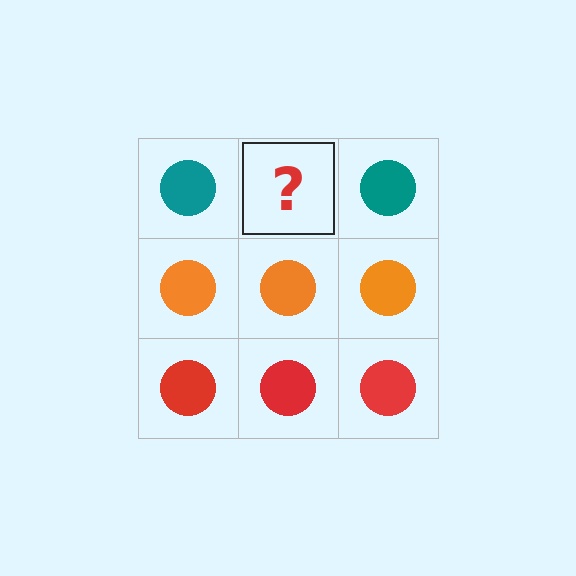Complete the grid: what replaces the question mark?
The question mark should be replaced with a teal circle.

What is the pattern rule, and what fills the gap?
The rule is that each row has a consistent color. The gap should be filled with a teal circle.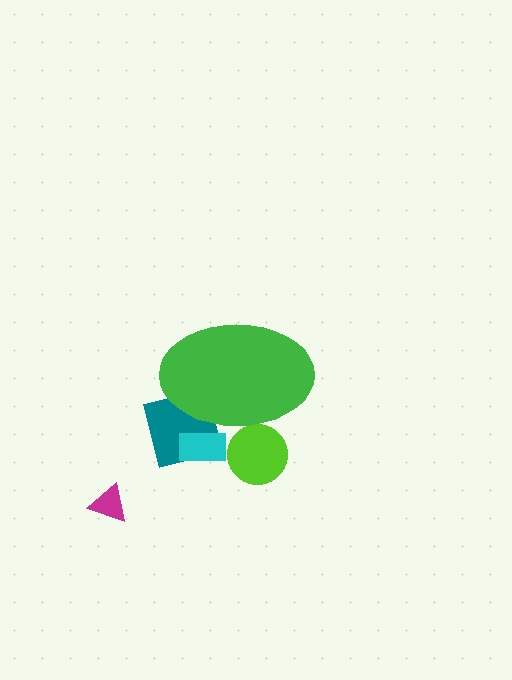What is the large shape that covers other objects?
A green ellipse.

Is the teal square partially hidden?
Yes, the teal square is partially hidden behind the green ellipse.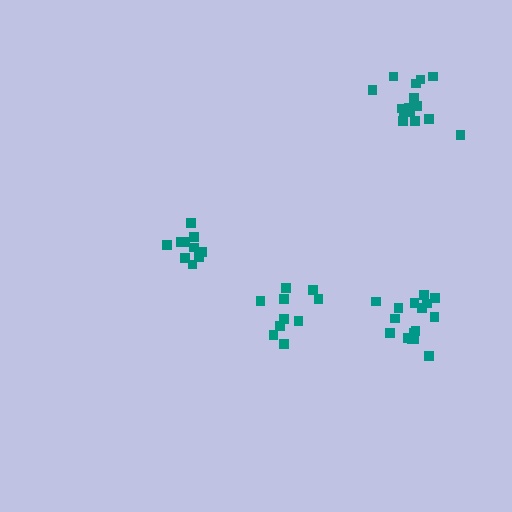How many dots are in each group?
Group 1: 10 dots, Group 2: 10 dots, Group 3: 16 dots, Group 4: 16 dots (52 total).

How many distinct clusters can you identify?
There are 4 distinct clusters.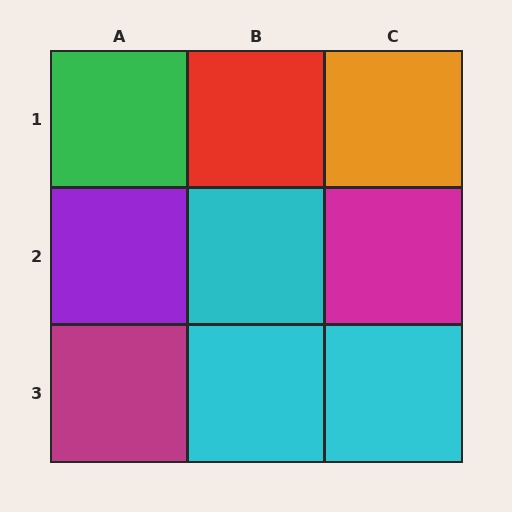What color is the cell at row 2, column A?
Purple.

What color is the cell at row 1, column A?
Green.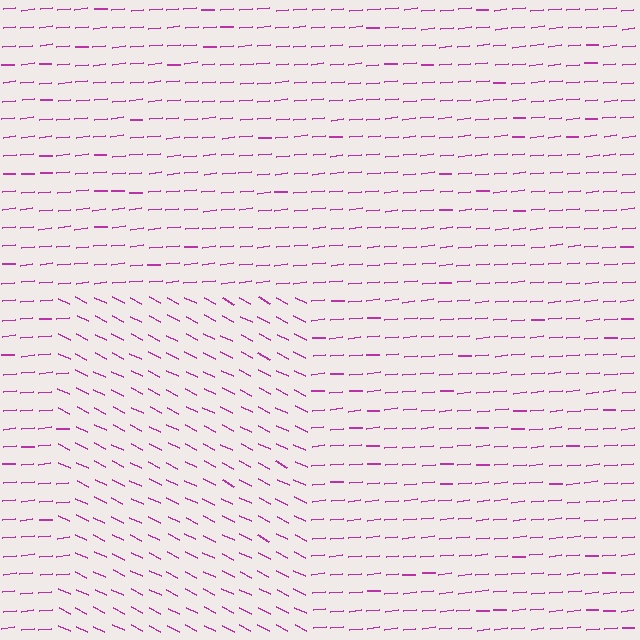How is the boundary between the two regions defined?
The boundary is defined purely by a change in line orientation (approximately 32 degrees difference). All lines are the same color and thickness.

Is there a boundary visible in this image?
Yes, there is a texture boundary formed by a change in line orientation.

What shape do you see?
I see a rectangle.